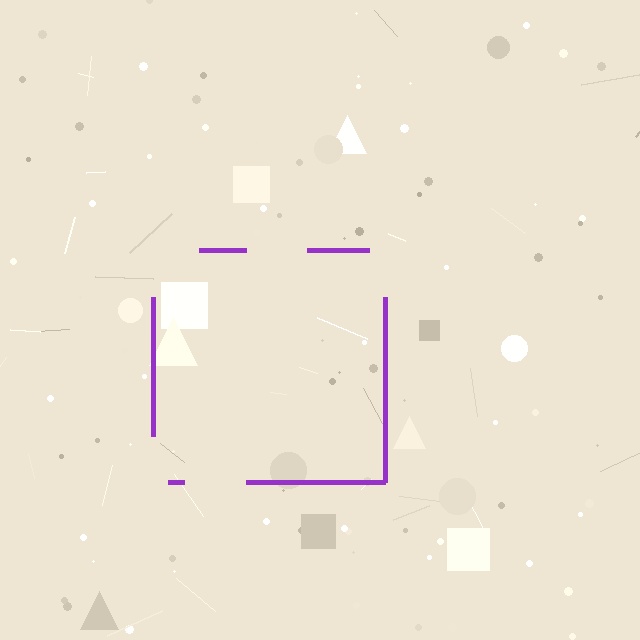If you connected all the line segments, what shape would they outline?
They would outline a square.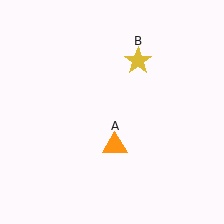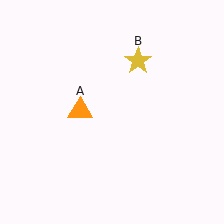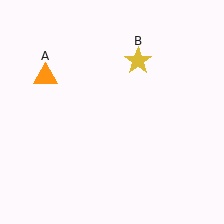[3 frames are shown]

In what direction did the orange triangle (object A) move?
The orange triangle (object A) moved up and to the left.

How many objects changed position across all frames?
1 object changed position: orange triangle (object A).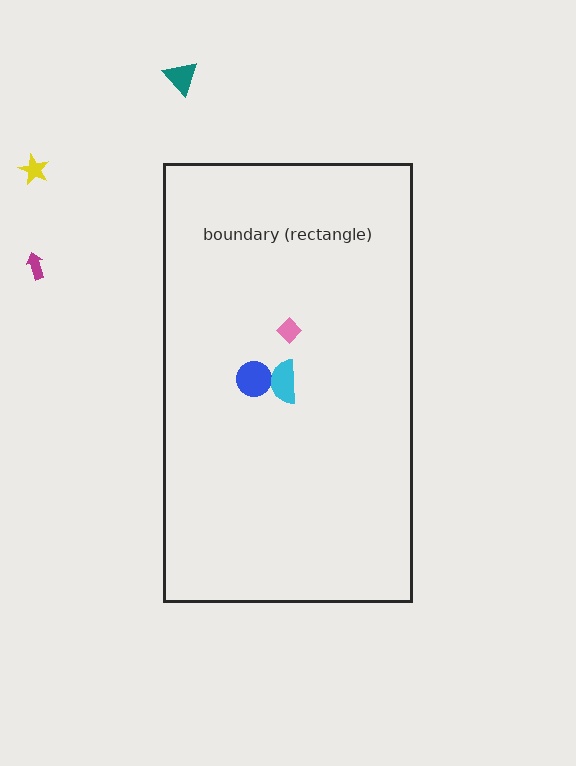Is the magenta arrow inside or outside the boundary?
Outside.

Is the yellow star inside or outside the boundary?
Outside.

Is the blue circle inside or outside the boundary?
Inside.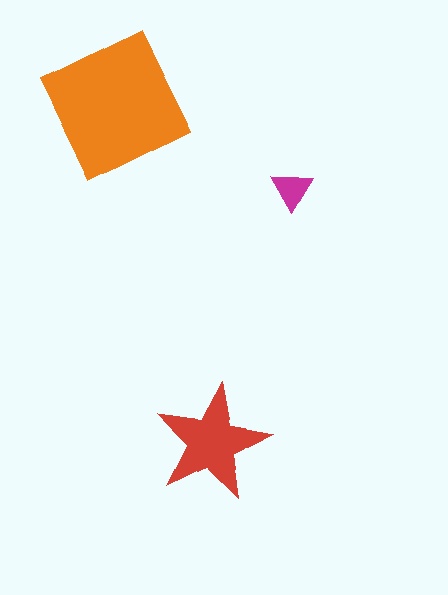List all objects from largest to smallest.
The orange square, the red star, the magenta triangle.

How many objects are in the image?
There are 3 objects in the image.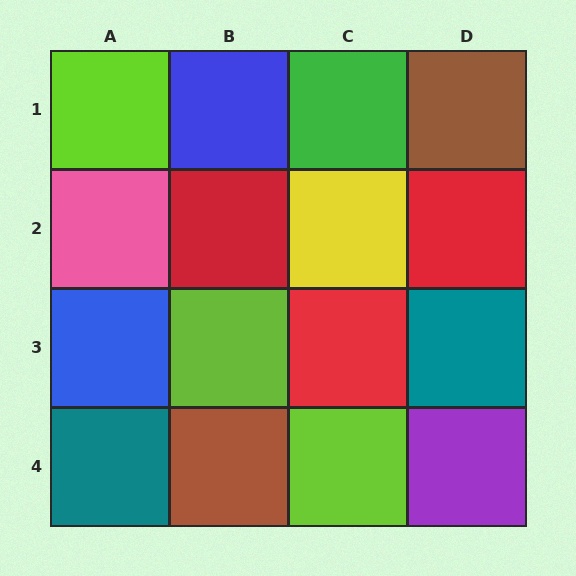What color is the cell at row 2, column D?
Red.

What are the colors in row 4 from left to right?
Teal, brown, lime, purple.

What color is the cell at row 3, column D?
Teal.